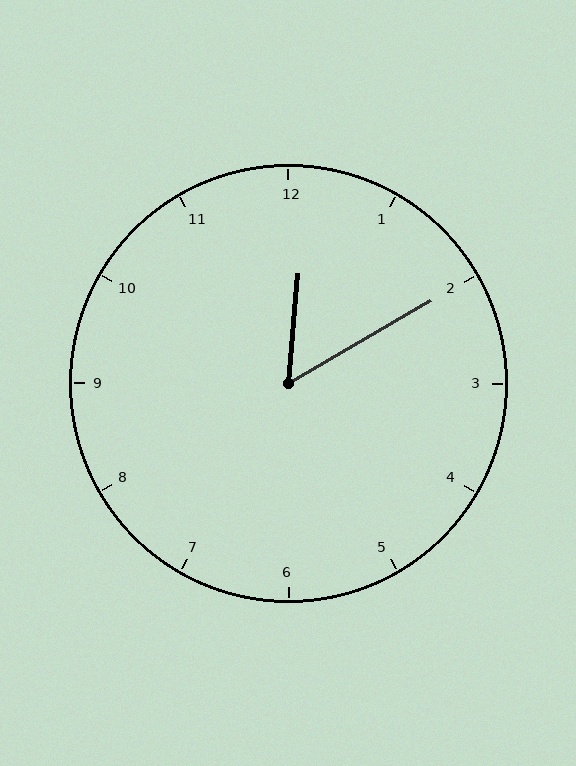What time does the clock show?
12:10.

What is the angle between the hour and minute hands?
Approximately 55 degrees.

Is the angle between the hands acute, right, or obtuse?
It is acute.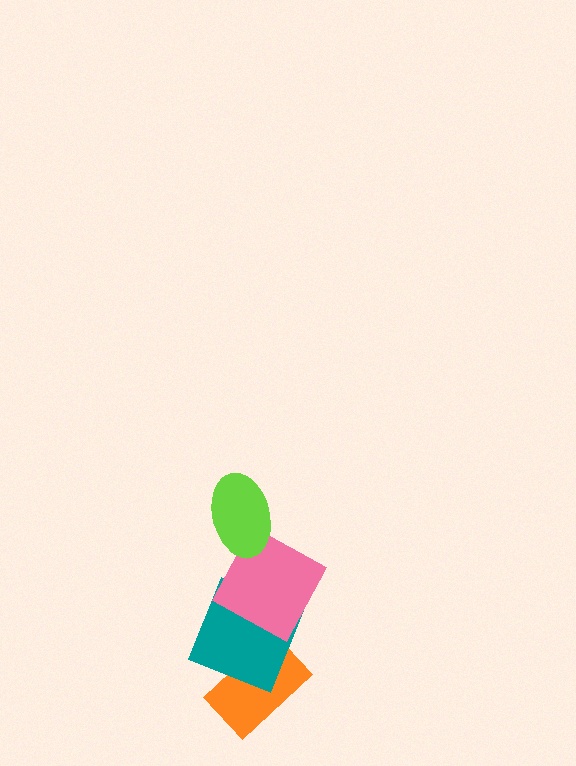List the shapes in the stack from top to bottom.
From top to bottom: the lime ellipse, the pink square, the teal square, the orange rectangle.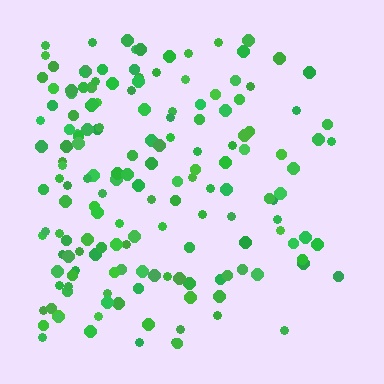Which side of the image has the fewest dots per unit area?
The right.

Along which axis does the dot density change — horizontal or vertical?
Horizontal.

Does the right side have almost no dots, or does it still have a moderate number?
Still a moderate number, just noticeably fewer than the left.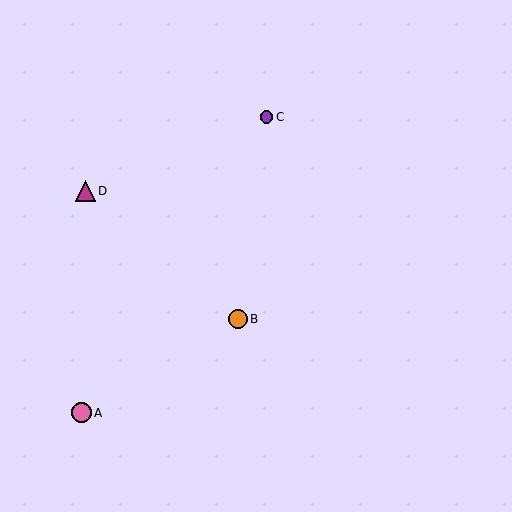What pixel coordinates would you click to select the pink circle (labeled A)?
Click at (81, 413) to select the pink circle A.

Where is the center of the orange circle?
The center of the orange circle is at (238, 319).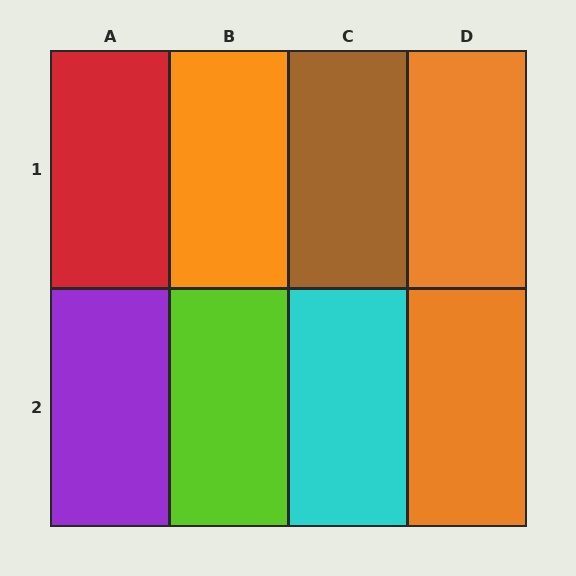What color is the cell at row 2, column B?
Lime.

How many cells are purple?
1 cell is purple.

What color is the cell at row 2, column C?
Cyan.